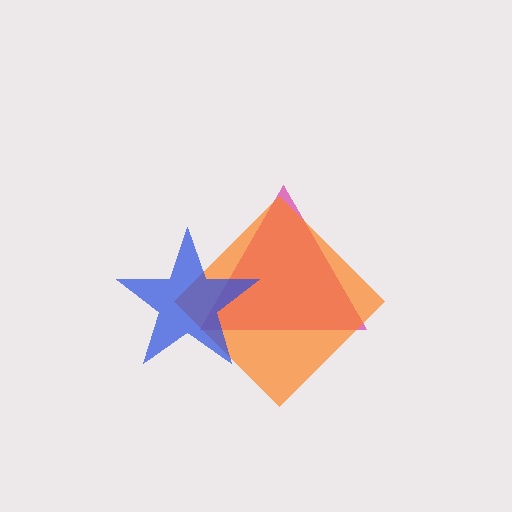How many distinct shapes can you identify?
There are 3 distinct shapes: a magenta triangle, an orange diamond, a blue star.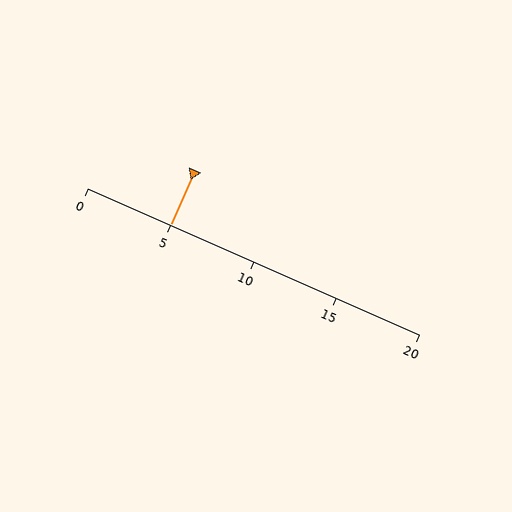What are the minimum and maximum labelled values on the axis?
The axis runs from 0 to 20.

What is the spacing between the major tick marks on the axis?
The major ticks are spaced 5 apart.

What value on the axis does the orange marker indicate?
The marker indicates approximately 5.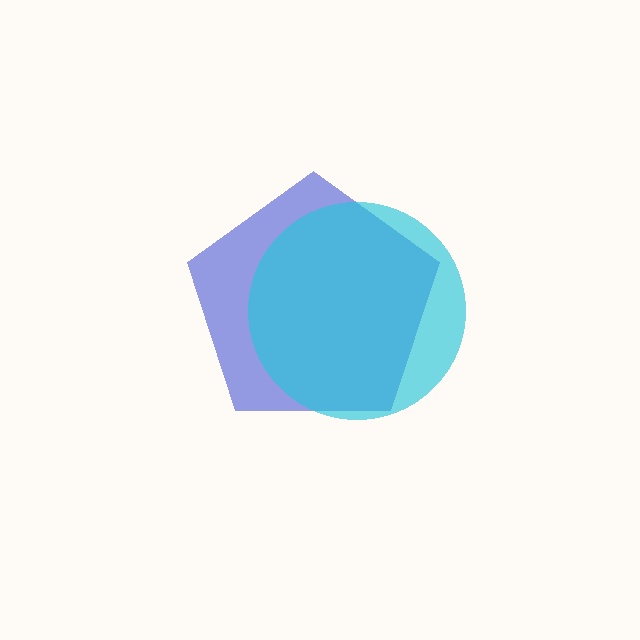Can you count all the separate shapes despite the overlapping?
Yes, there are 2 separate shapes.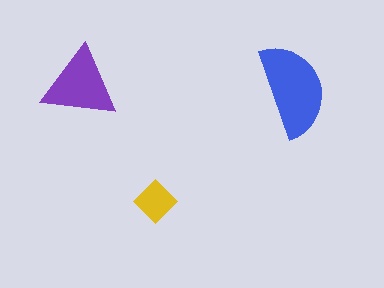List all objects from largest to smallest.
The blue semicircle, the purple triangle, the yellow diamond.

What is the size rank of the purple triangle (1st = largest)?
2nd.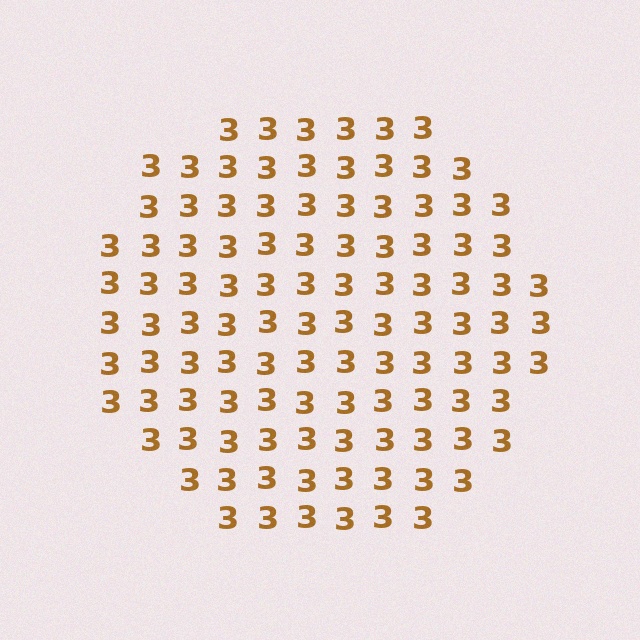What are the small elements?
The small elements are digit 3's.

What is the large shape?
The large shape is a circle.